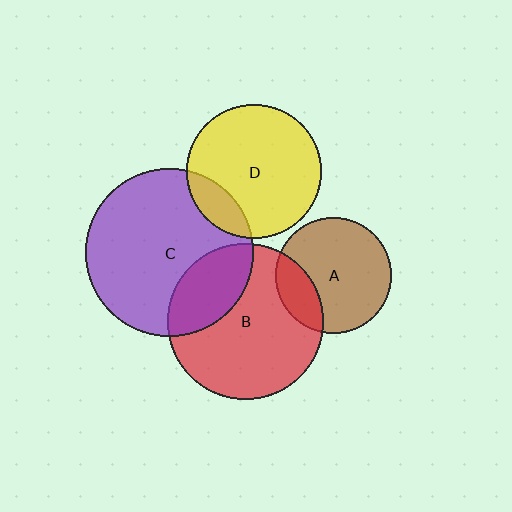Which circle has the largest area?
Circle C (purple).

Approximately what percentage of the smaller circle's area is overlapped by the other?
Approximately 25%.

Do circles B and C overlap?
Yes.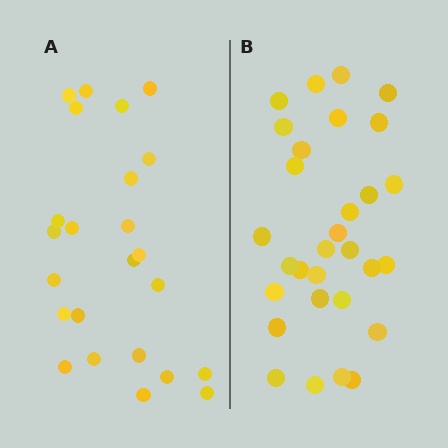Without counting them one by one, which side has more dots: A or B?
Region B (the right region) has more dots.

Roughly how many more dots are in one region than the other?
Region B has about 6 more dots than region A.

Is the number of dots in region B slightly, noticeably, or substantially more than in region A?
Region B has noticeably more, but not dramatically so. The ratio is roughly 1.2 to 1.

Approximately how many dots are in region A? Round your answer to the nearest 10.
About 20 dots. (The exact count is 24, which rounds to 20.)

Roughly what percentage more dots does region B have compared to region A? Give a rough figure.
About 25% more.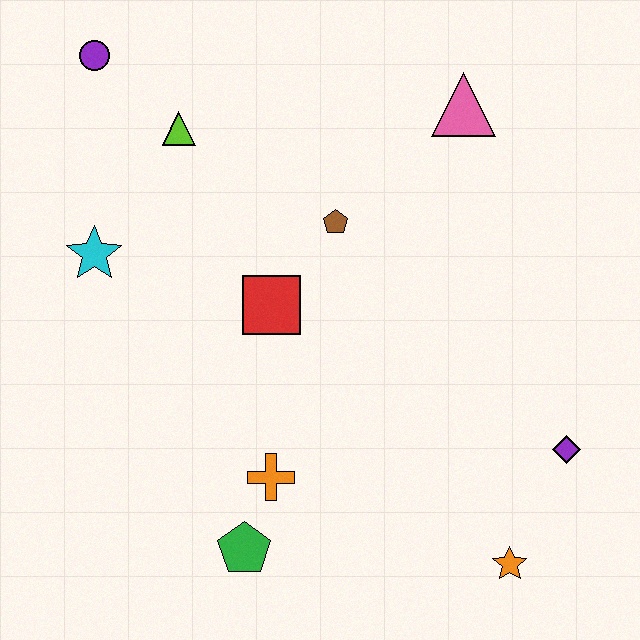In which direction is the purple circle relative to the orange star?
The purple circle is above the orange star.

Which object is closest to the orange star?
The purple diamond is closest to the orange star.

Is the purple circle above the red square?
Yes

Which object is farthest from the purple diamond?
The purple circle is farthest from the purple diamond.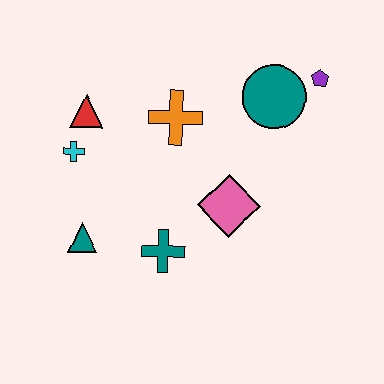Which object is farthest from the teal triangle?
The purple pentagon is farthest from the teal triangle.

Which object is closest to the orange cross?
The red triangle is closest to the orange cross.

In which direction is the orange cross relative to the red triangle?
The orange cross is to the right of the red triangle.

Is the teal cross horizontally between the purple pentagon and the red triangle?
Yes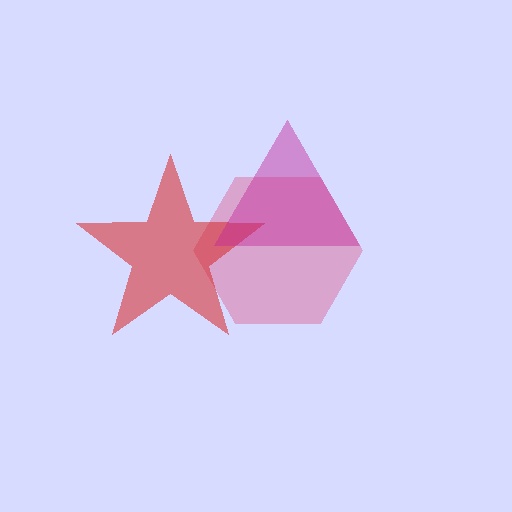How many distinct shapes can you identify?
There are 3 distinct shapes: a pink hexagon, a red star, a magenta triangle.